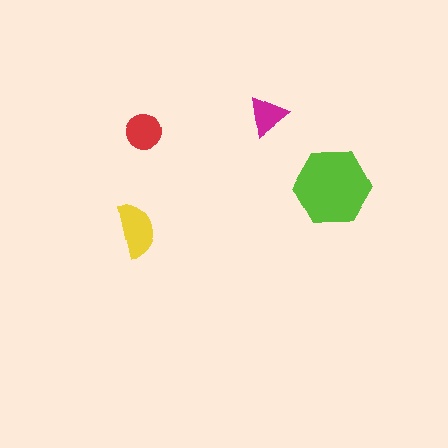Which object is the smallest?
The magenta triangle.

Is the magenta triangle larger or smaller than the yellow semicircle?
Smaller.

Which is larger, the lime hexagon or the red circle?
The lime hexagon.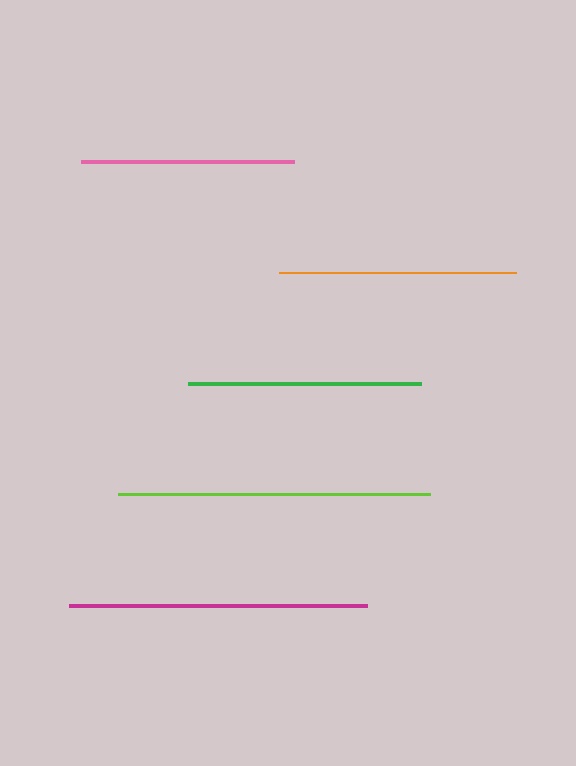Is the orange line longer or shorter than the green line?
The orange line is longer than the green line.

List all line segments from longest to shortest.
From longest to shortest: lime, magenta, orange, green, pink.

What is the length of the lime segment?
The lime segment is approximately 312 pixels long.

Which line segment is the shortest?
The pink line is the shortest at approximately 213 pixels.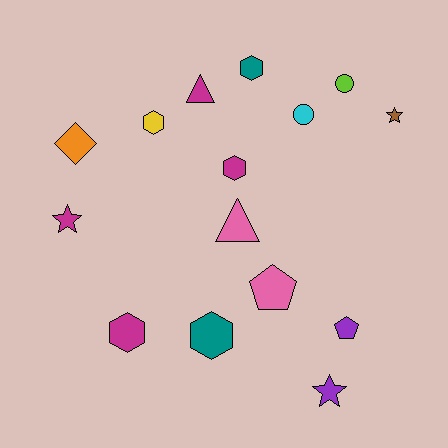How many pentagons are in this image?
There are 2 pentagons.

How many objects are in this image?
There are 15 objects.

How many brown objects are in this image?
There is 1 brown object.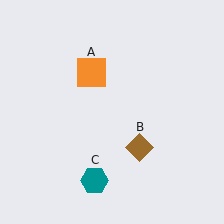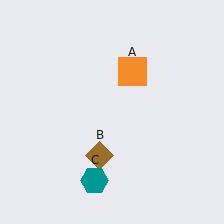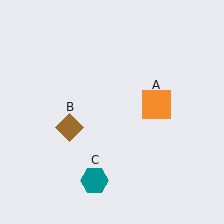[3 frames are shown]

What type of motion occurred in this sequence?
The orange square (object A), brown diamond (object B) rotated clockwise around the center of the scene.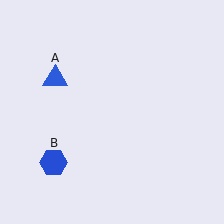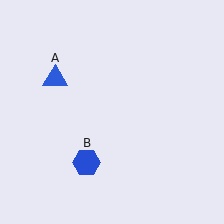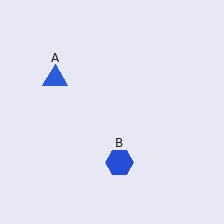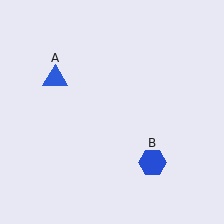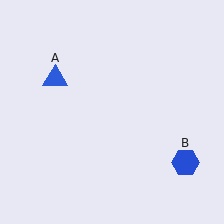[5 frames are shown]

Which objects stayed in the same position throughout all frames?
Blue triangle (object A) remained stationary.